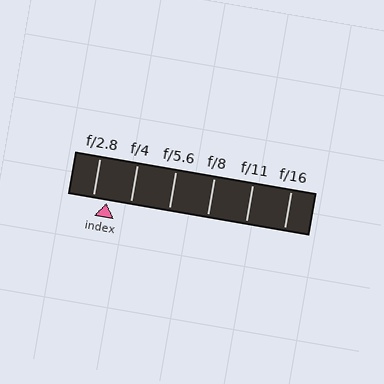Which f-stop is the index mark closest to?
The index mark is closest to f/2.8.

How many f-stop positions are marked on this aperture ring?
There are 6 f-stop positions marked.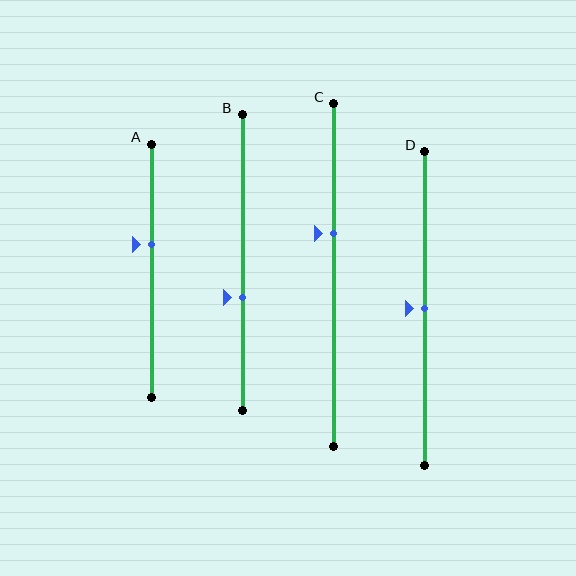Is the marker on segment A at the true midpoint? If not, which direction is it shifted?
No, the marker on segment A is shifted upward by about 11% of the segment length.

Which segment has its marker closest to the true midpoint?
Segment D has its marker closest to the true midpoint.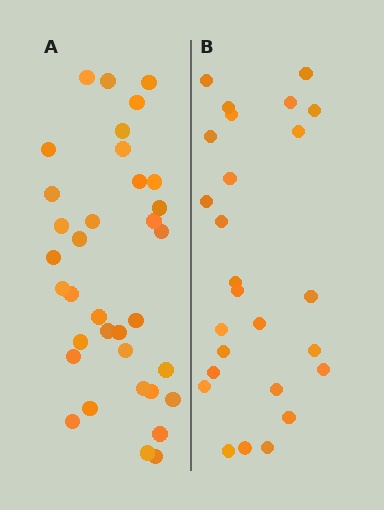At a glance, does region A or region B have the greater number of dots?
Region A (the left region) has more dots.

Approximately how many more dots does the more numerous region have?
Region A has roughly 8 or so more dots than region B.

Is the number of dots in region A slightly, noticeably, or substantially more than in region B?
Region A has noticeably more, but not dramatically so. The ratio is roughly 1.3 to 1.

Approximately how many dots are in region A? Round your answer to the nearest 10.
About 40 dots. (The exact count is 35, which rounds to 40.)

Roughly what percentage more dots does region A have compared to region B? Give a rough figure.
About 35% more.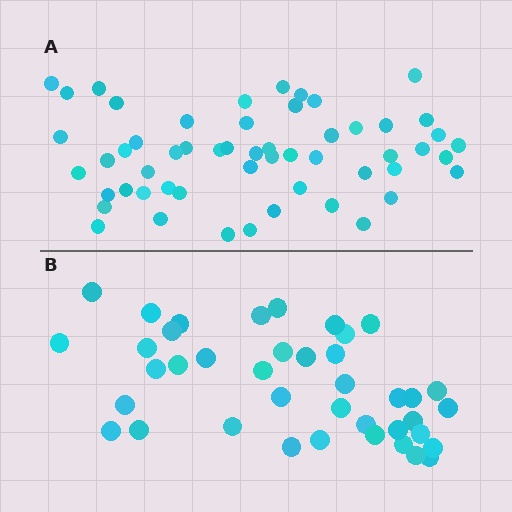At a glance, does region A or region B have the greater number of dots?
Region A (the top region) has more dots.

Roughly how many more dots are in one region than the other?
Region A has approximately 15 more dots than region B.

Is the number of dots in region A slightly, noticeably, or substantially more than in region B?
Region A has noticeably more, but not dramatically so. The ratio is roughly 1.4 to 1.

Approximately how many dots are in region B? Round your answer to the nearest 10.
About 40 dots.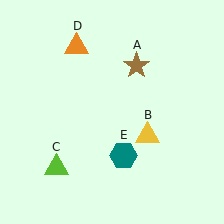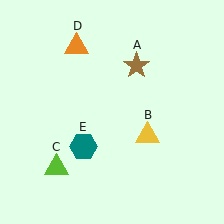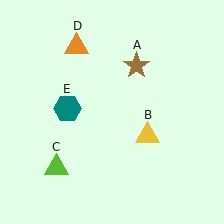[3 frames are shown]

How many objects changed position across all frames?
1 object changed position: teal hexagon (object E).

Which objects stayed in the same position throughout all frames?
Brown star (object A) and yellow triangle (object B) and lime triangle (object C) and orange triangle (object D) remained stationary.